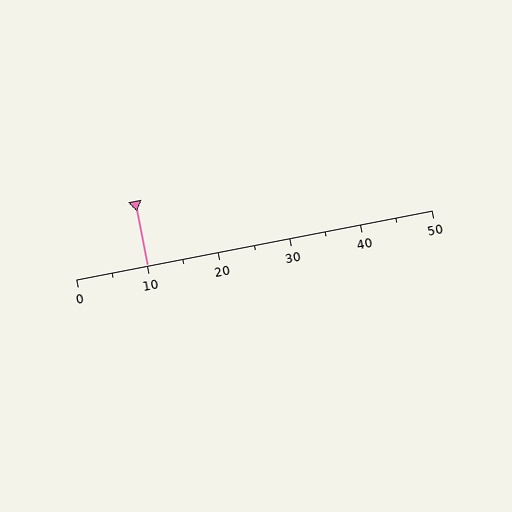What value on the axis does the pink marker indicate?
The marker indicates approximately 10.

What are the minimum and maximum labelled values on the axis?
The axis runs from 0 to 50.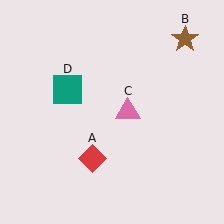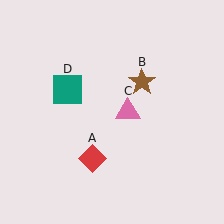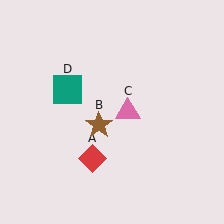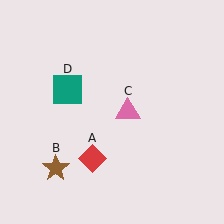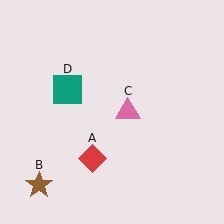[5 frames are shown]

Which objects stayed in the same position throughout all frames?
Red diamond (object A) and pink triangle (object C) and teal square (object D) remained stationary.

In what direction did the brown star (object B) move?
The brown star (object B) moved down and to the left.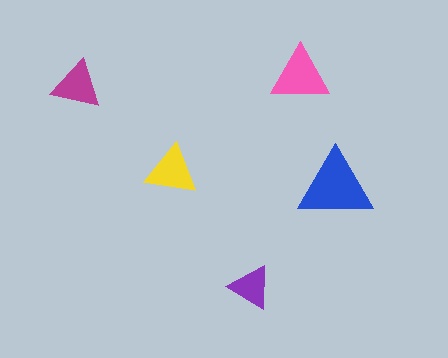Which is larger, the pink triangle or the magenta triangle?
The pink one.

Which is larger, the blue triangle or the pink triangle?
The blue one.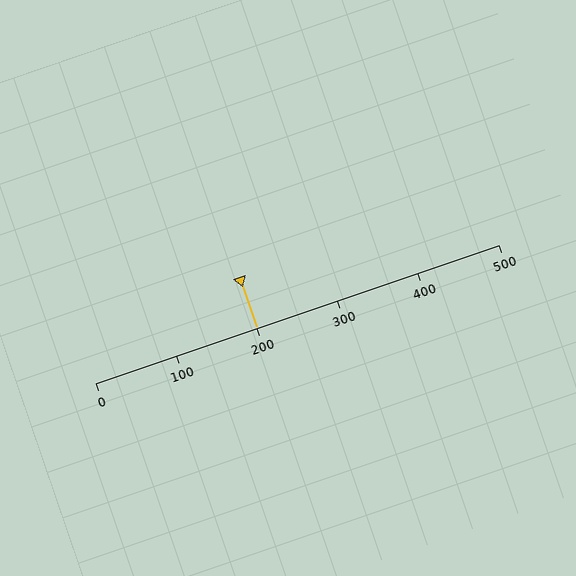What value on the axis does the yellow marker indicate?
The marker indicates approximately 200.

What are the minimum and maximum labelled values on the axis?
The axis runs from 0 to 500.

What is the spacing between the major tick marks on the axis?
The major ticks are spaced 100 apart.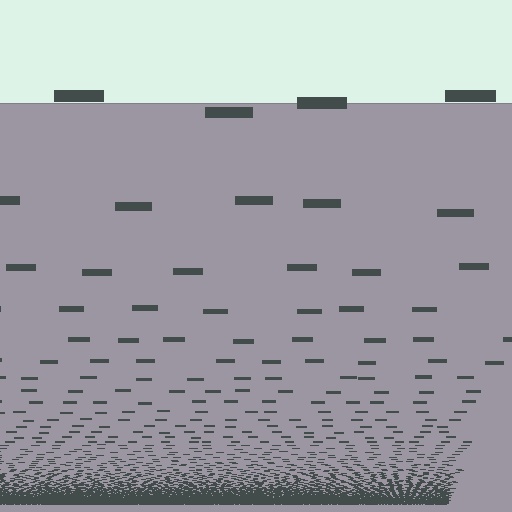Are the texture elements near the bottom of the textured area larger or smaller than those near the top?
Smaller. The gradient is inverted — elements near the bottom are smaller and denser.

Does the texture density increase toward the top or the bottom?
Density increases toward the bottom.